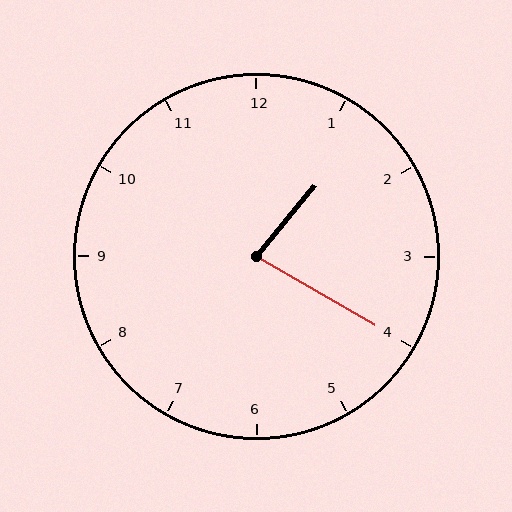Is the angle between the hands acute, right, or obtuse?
It is acute.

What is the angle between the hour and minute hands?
Approximately 80 degrees.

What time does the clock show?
1:20.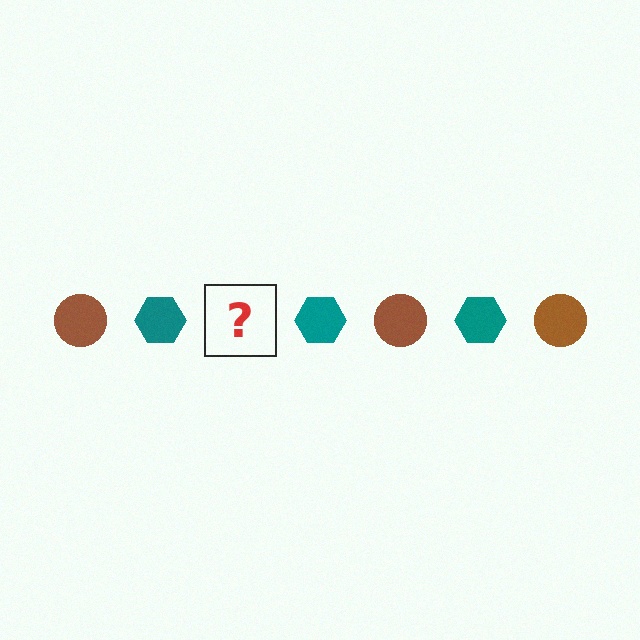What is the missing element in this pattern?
The missing element is a brown circle.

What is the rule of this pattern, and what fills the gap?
The rule is that the pattern alternates between brown circle and teal hexagon. The gap should be filled with a brown circle.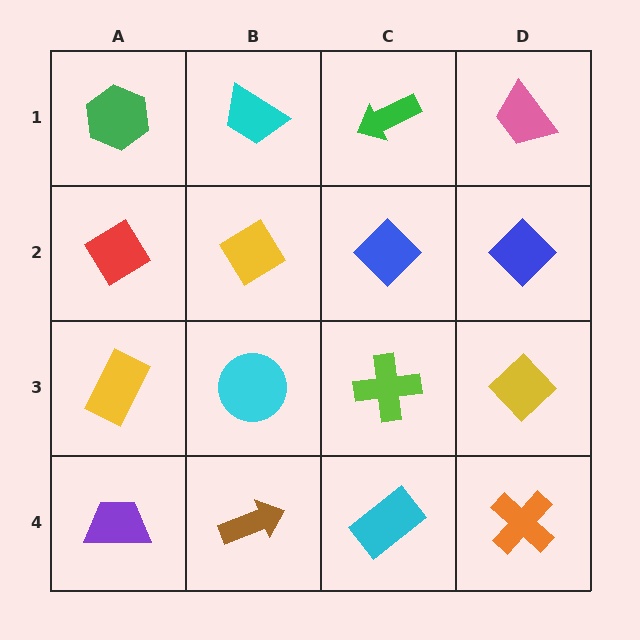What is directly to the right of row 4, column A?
A brown arrow.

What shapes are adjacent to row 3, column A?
A red diamond (row 2, column A), a purple trapezoid (row 4, column A), a cyan circle (row 3, column B).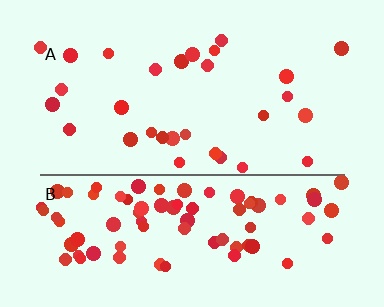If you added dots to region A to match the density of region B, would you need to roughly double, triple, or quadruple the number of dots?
Approximately triple.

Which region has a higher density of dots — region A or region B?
B (the bottom).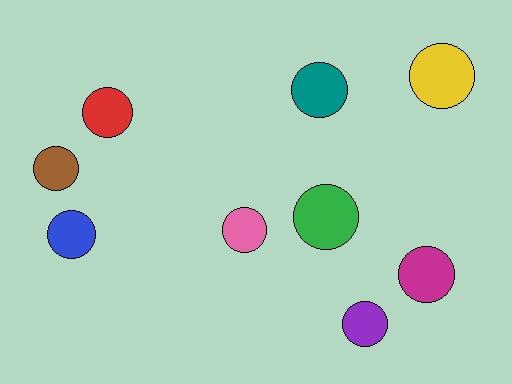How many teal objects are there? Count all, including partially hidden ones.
There is 1 teal object.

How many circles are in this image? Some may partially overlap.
There are 9 circles.